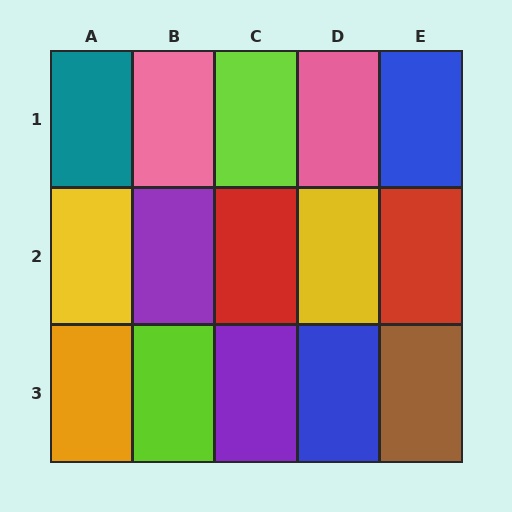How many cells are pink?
2 cells are pink.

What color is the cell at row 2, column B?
Purple.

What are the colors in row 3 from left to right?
Orange, lime, purple, blue, brown.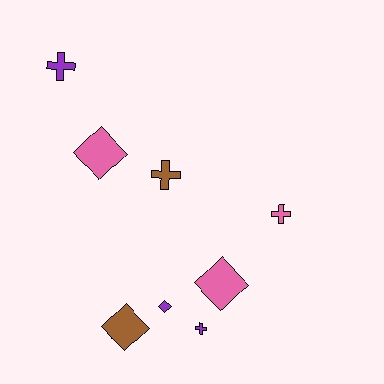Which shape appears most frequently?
Cross, with 4 objects.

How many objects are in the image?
There are 8 objects.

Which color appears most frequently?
Pink, with 3 objects.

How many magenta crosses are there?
There are no magenta crosses.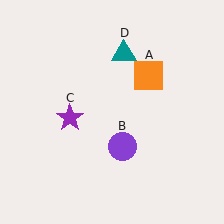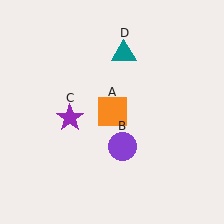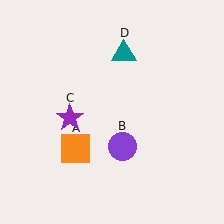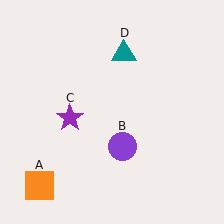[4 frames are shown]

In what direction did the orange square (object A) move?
The orange square (object A) moved down and to the left.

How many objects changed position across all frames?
1 object changed position: orange square (object A).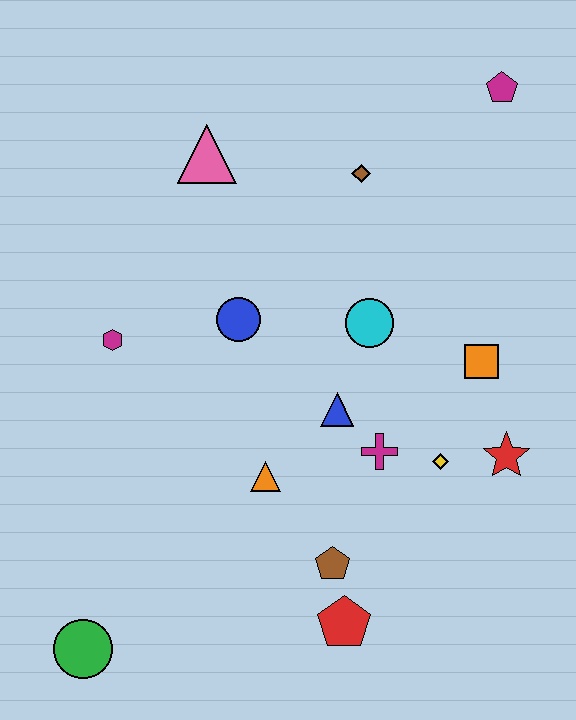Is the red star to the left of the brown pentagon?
No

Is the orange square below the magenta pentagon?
Yes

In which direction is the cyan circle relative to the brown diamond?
The cyan circle is below the brown diamond.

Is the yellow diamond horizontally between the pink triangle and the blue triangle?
No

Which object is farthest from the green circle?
The magenta pentagon is farthest from the green circle.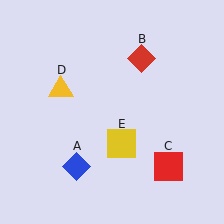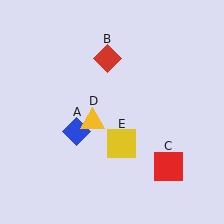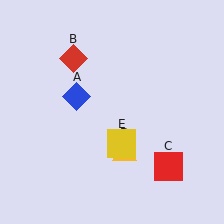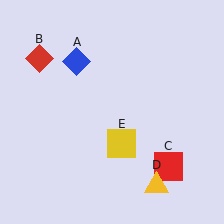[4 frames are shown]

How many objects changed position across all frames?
3 objects changed position: blue diamond (object A), red diamond (object B), yellow triangle (object D).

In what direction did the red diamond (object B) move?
The red diamond (object B) moved left.